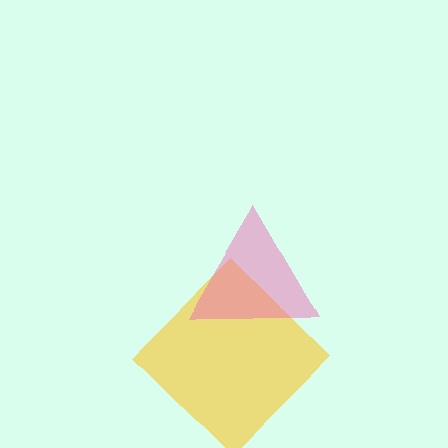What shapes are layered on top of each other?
The layered shapes are: a yellow diamond, a pink triangle.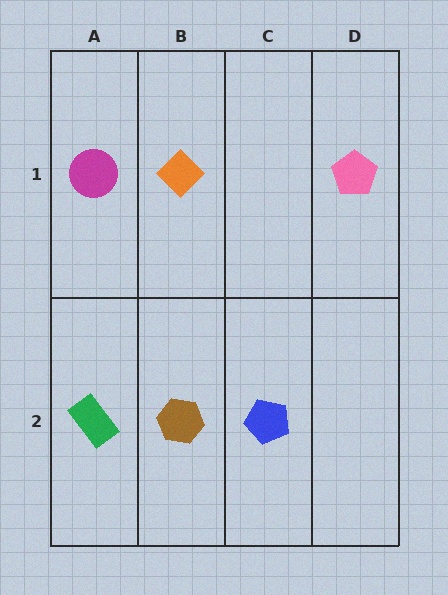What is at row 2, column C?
A blue pentagon.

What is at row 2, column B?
A brown hexagon.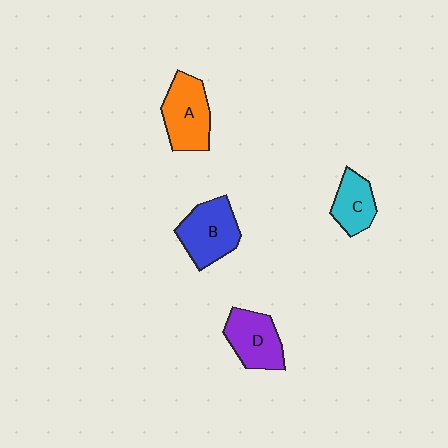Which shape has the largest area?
Shape A (orange).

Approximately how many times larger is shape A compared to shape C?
Approximately 1.5 times.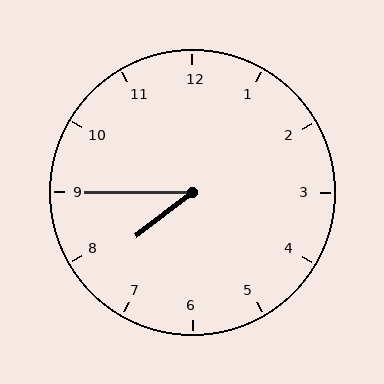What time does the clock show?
7:45.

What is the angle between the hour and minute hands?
Approximately 38 degrees.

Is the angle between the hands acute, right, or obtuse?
It is acute.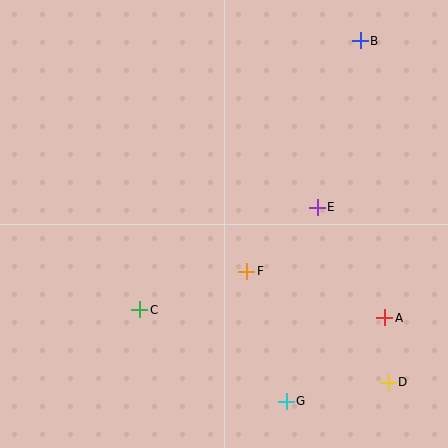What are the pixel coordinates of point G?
Point G is at (286, 401).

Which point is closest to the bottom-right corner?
Point D is closest to the bottom-right corner.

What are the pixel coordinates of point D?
Point D is at (388, 382).